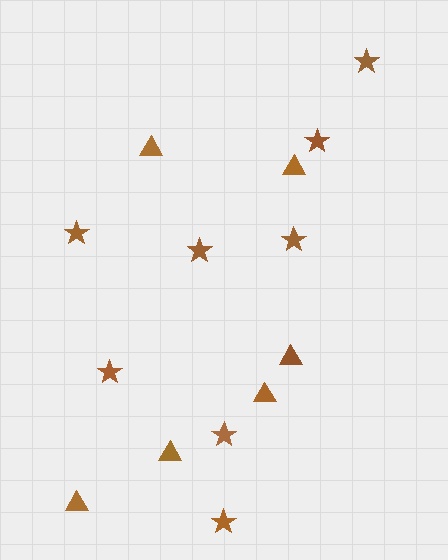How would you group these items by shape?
There are 2 groups: one group of triangles (6) and one group of stars (8).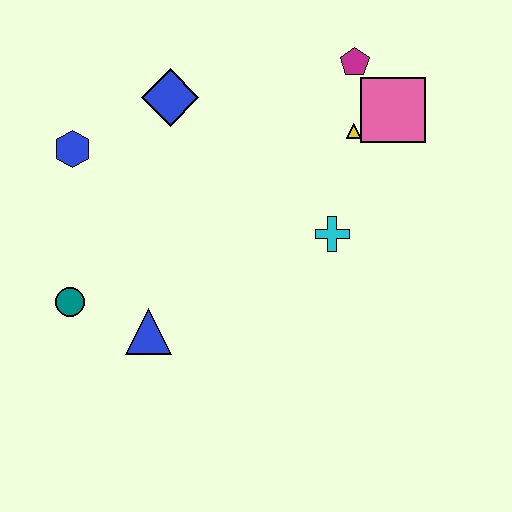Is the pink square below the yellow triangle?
No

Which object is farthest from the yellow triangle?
The teal circle is farthest from the yellow triangle.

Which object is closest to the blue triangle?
The teal circle is closest to the blue triangle.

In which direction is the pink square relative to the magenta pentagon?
The pink square is below the magenta pentagon.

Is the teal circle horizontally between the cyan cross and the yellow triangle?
No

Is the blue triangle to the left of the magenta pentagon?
Yes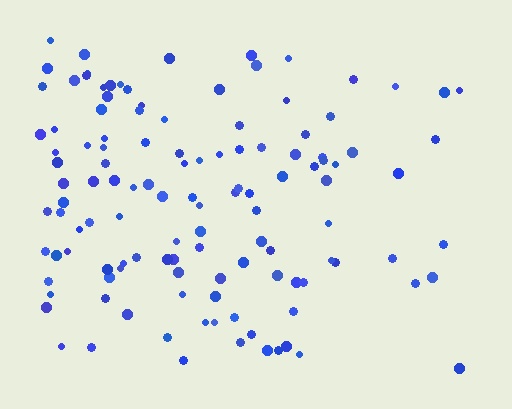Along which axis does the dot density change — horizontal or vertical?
Horizontal.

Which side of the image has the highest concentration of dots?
The left.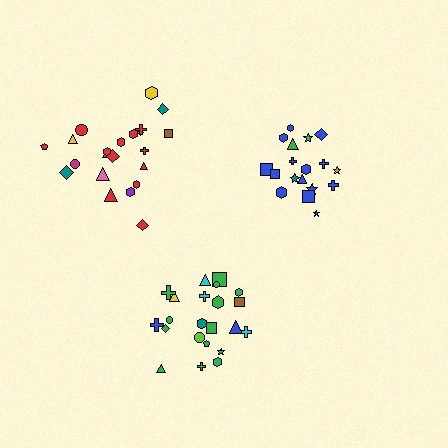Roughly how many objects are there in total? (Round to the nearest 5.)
Roughly 60 objects in total.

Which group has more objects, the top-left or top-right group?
The top-left group.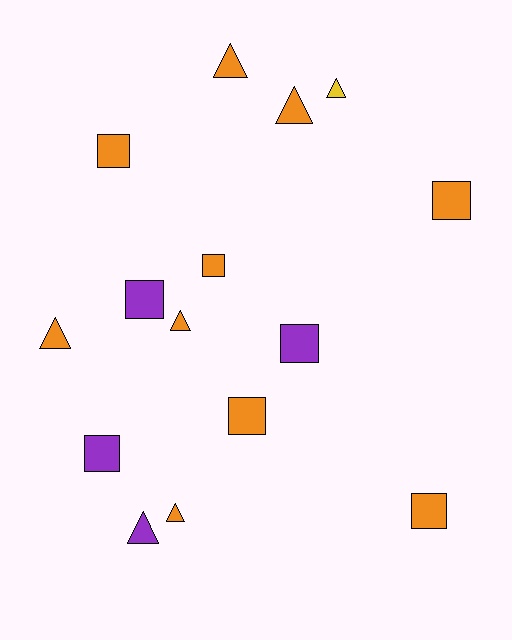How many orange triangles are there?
There are 5 orange triangles.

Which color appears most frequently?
Orange, with 10 objects.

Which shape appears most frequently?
Square, with 8 objects.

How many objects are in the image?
There are 15 objects.